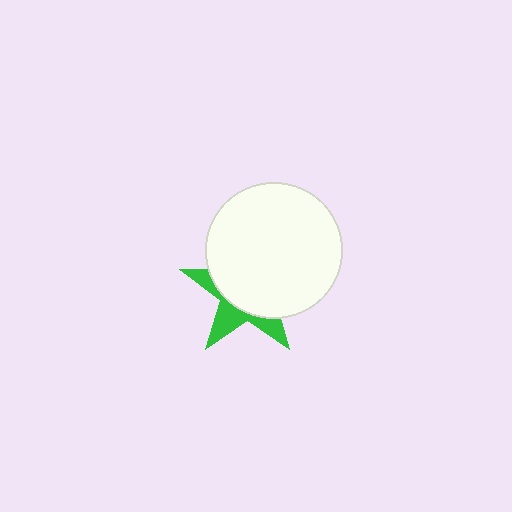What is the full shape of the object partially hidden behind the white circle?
The partially hidden object is a green star.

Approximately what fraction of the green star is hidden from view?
Roughly 67% of the green star is hidden behind the white circle.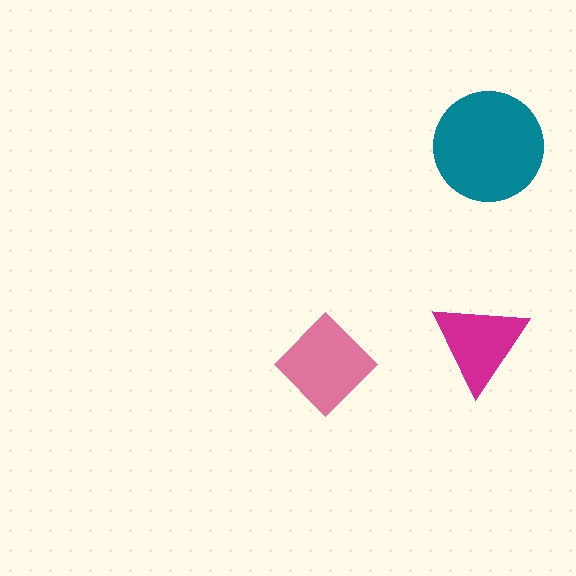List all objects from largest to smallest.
The teal circle, the pink diamond, the magenta triangle.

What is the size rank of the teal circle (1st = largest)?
1st.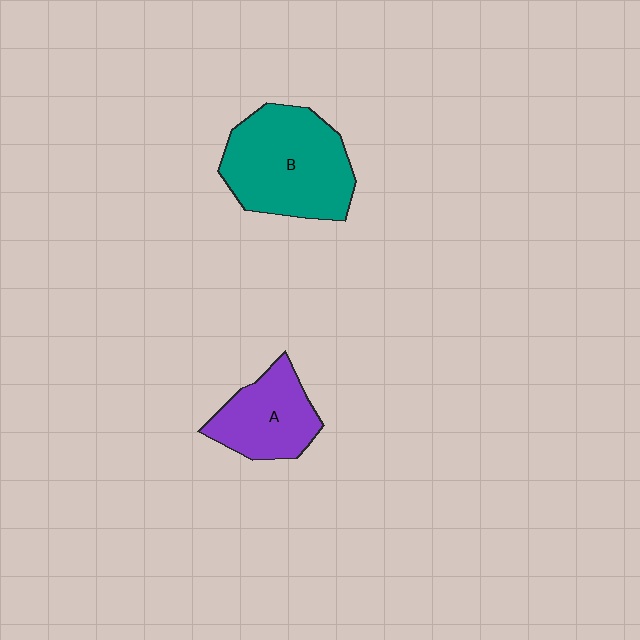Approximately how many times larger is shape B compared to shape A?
Approximately 1.6 times.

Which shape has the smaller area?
Shape A (purple).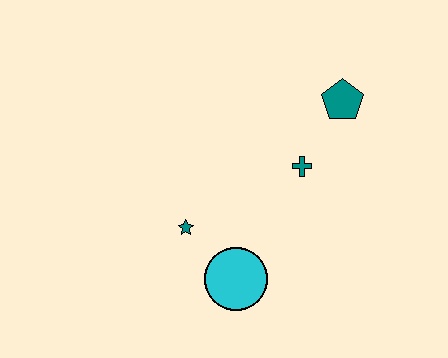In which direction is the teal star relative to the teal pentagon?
The teal star is to the left of the teal pentagon.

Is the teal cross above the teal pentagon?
No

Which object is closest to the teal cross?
The teal pentagon is closest to the teal cross.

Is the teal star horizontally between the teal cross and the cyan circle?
No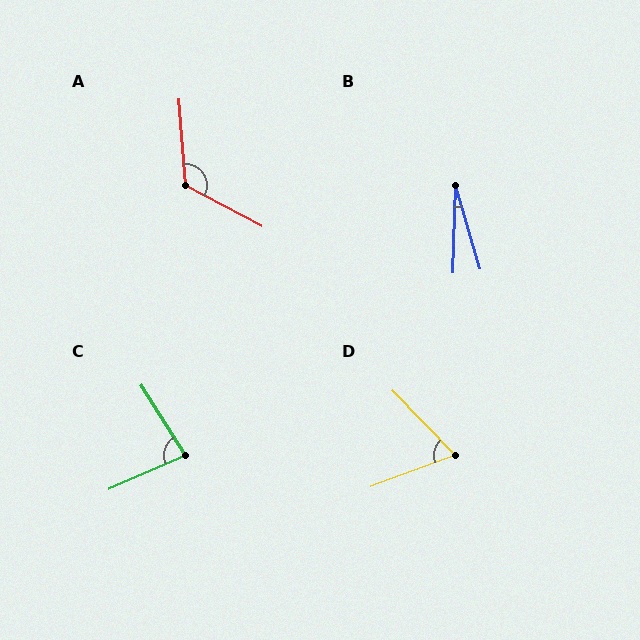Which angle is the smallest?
B, at approximately 18 degrees.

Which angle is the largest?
A, at approximately 122 degrees.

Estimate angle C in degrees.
Approximately 81 degrees.